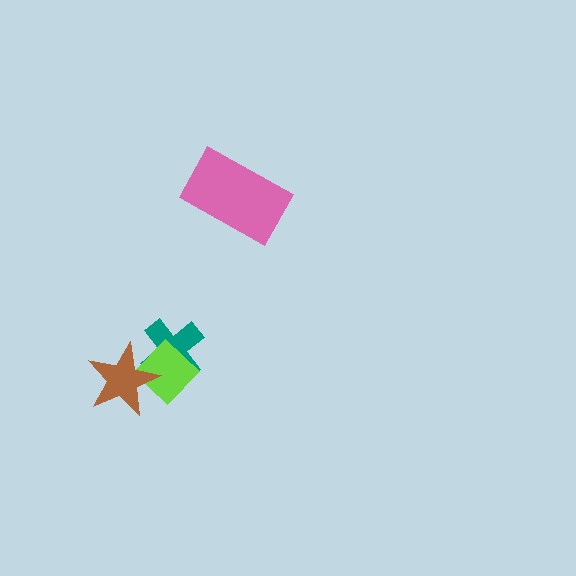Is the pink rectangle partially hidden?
No, no other shape covers it.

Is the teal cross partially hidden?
Yes, it is partially covered by another shape.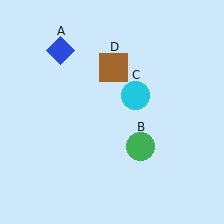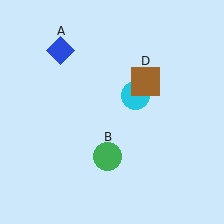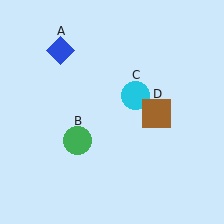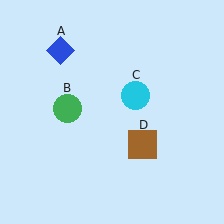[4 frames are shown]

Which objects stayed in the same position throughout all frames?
Blue diamond (object A) and cyan circle (object C) remained stationary.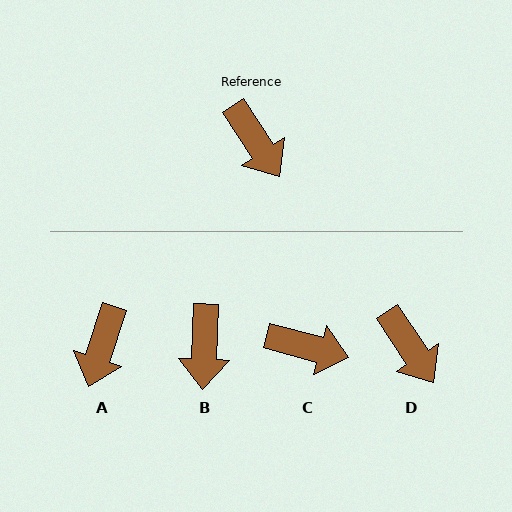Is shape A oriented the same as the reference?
No, it is off by about 51 degrees.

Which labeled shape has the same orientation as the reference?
D.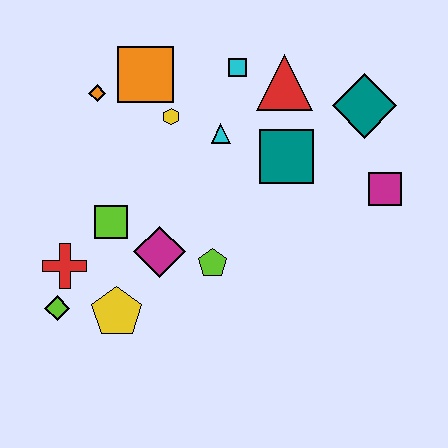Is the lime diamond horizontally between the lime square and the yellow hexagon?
No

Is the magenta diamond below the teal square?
Yes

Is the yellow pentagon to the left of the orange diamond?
No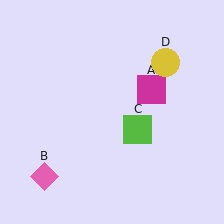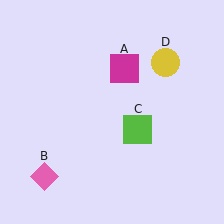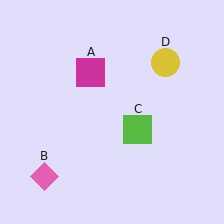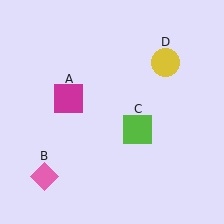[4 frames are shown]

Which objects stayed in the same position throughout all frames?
Pink diamond (object B) and lime square (object C) and yellow circle (object D) remained stationary.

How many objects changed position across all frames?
1 object changed position: magenta square (object A).